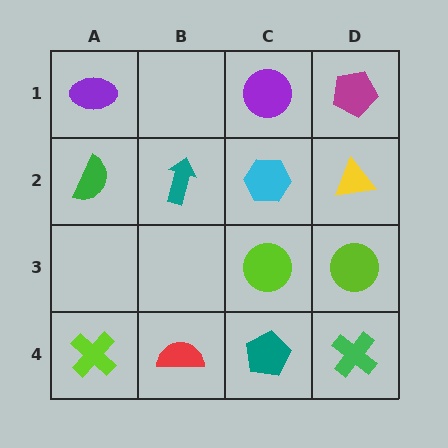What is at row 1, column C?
A purple circle.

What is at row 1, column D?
A magenta pentagon.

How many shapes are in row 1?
3 shapes.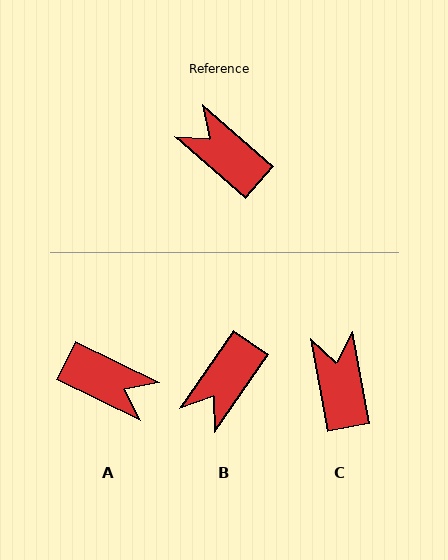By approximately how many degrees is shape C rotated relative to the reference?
Approximately 38 degrees clockwise.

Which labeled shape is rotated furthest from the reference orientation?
A, about 165 degrees away.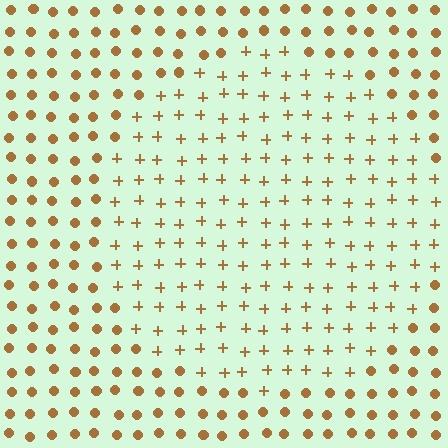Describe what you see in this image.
The image is filled with small brown elements arranged in a uniform grid. A circle-shaped region contains plus signs, while the surrounding area contains circles. The boundary is defined purely by the change in element shape.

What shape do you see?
I see a circle.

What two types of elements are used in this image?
The image uses plus signs inside the circle region and circles outside it.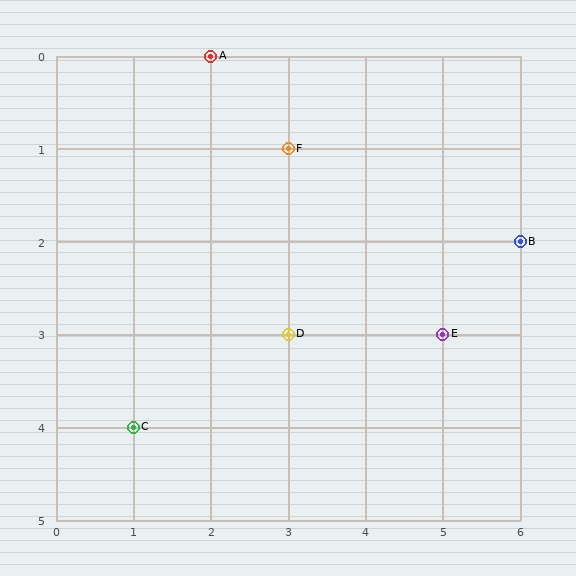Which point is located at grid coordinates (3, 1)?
Point F is at (3, 1).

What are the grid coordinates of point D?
Point D is at grid coordinates (3, 3).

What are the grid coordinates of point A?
Point A is at grid coordinates (2, 0).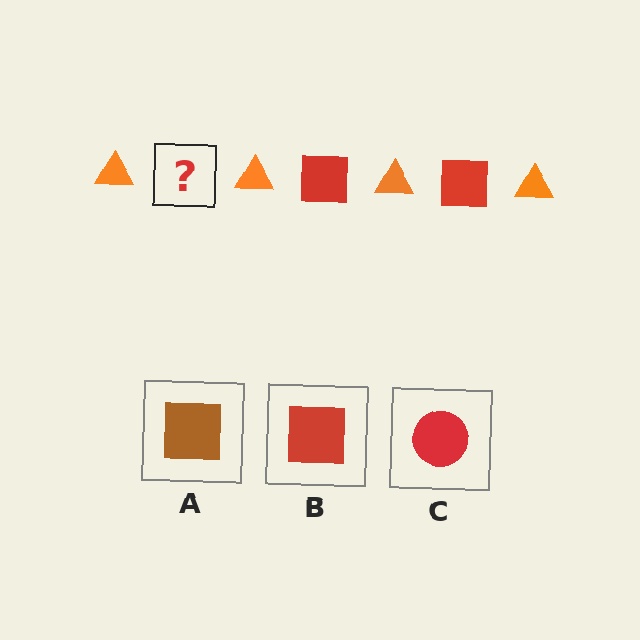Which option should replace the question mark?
Option B.